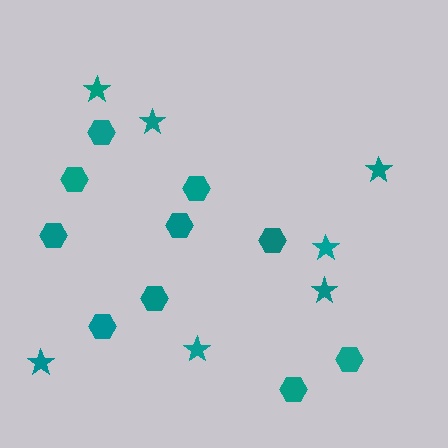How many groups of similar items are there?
There are 2 groups: one group of hexagons (10) and one group of stars (7).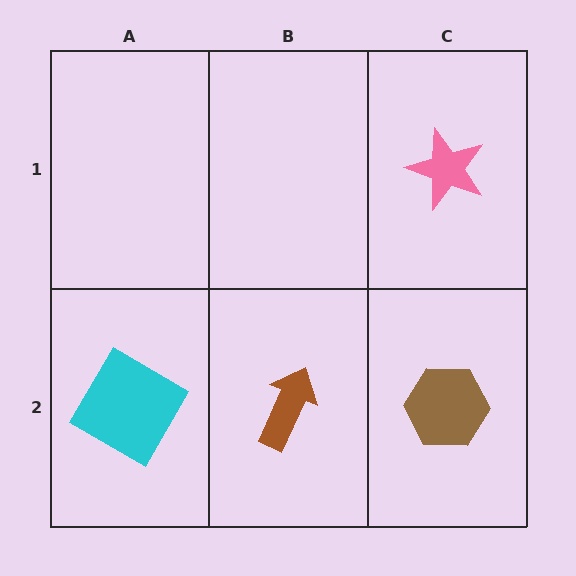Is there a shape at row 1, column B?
No, that cell is empty.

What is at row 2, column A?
A cyan diamond.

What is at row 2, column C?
A brown hexagon.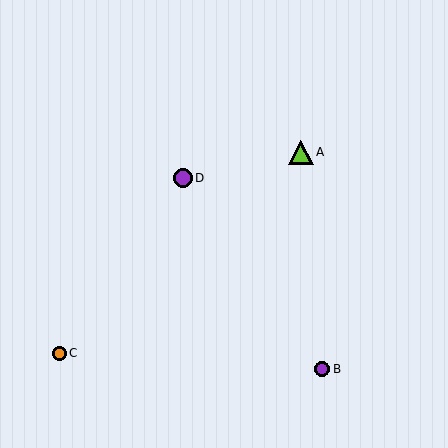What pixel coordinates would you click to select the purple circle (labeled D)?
Click at (183, 178) to select the purple circle D.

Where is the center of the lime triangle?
The center of the lime triangle is at (301, 152).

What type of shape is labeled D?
Shape D is a purple circle.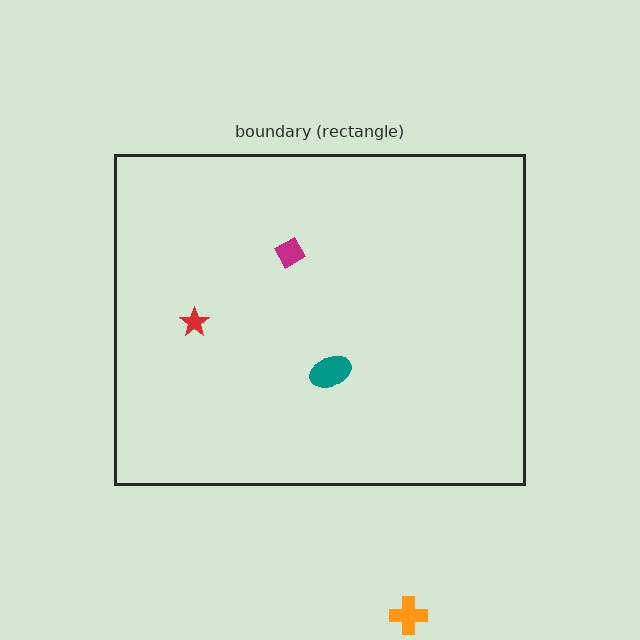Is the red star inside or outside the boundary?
Inside.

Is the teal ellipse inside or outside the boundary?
Inside.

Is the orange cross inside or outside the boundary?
Outside.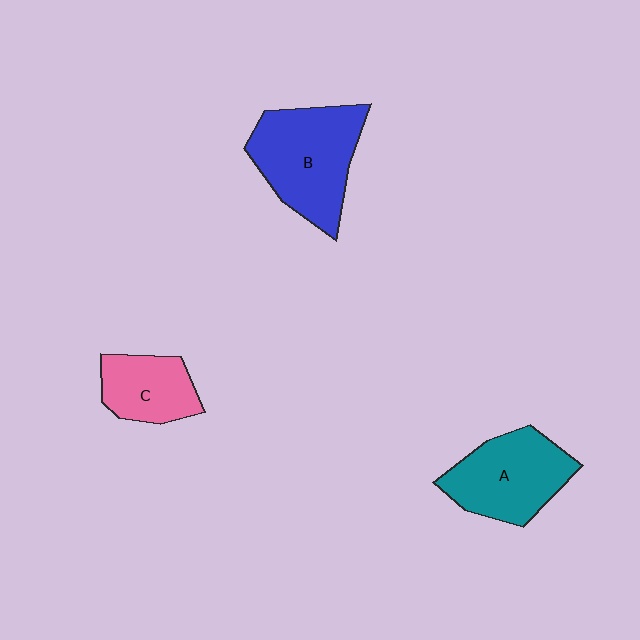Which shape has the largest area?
Shape B (blue).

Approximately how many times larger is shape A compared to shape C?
Approximately 1.5 times.